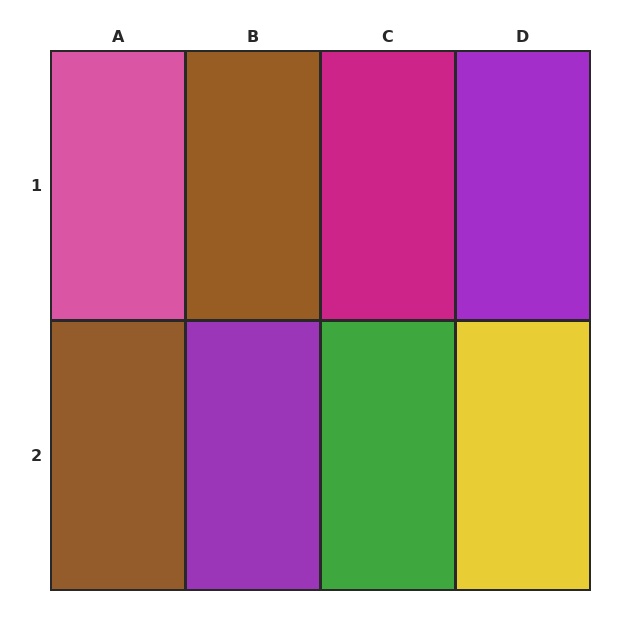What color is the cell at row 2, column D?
Yellow.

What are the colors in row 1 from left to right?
Pink, brown, magenta, purple.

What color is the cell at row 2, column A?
Brown.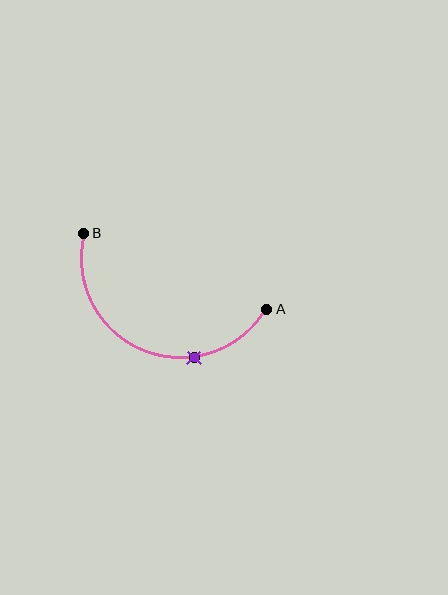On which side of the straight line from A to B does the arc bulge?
The arc bulges below the straight line connecting A and B.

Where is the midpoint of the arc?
The arc midpoint is the point on the curve farthest from the straight line joining A and B. It sits below that line.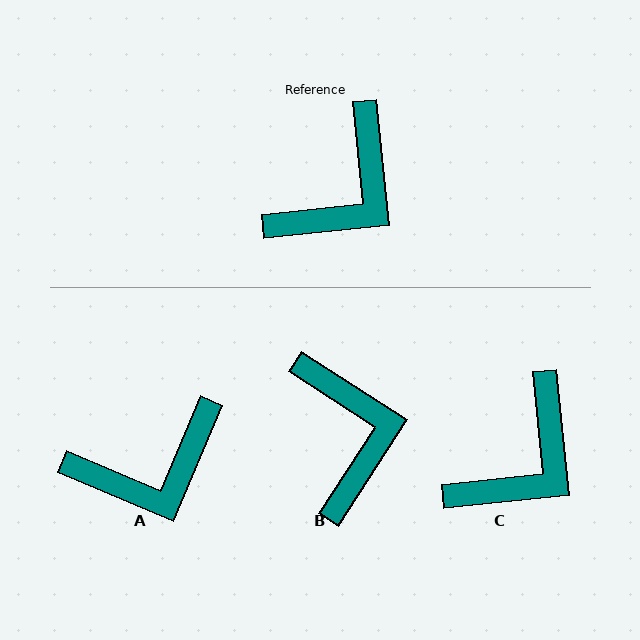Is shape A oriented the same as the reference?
No, it is off by about 29 degrees.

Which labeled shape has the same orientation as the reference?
C.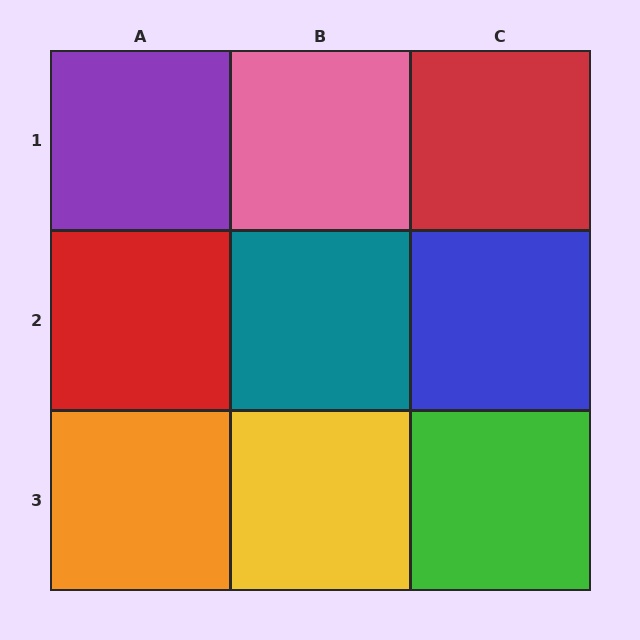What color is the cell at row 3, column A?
Orange.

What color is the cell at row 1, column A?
Purple.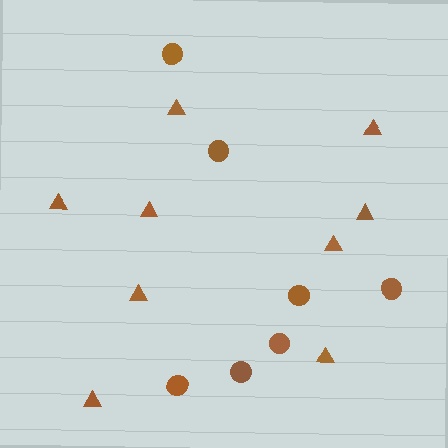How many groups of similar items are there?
There are 2 groups: one group of triangles (9) and one group of circles (7).